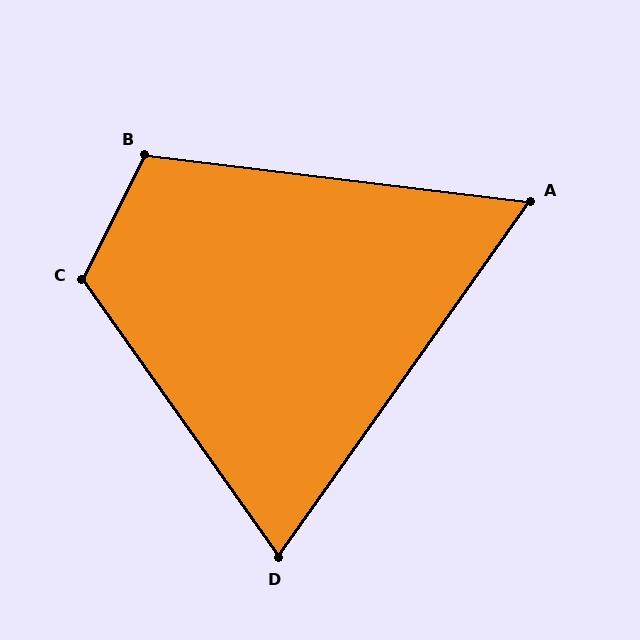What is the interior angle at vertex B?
Approximately 110 degrees (obtuse).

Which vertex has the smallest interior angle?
A, at approximately 62 degrees.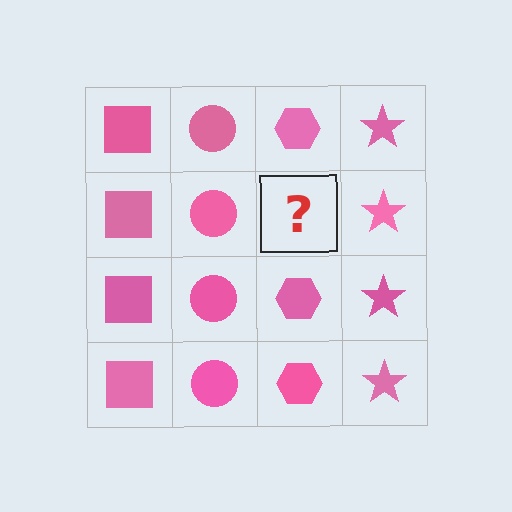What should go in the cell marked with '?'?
The missing cell should contain a pink hexagon.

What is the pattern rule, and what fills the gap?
The rule is that each column has a consistent shape. The gap should be filled with a pink hexagon.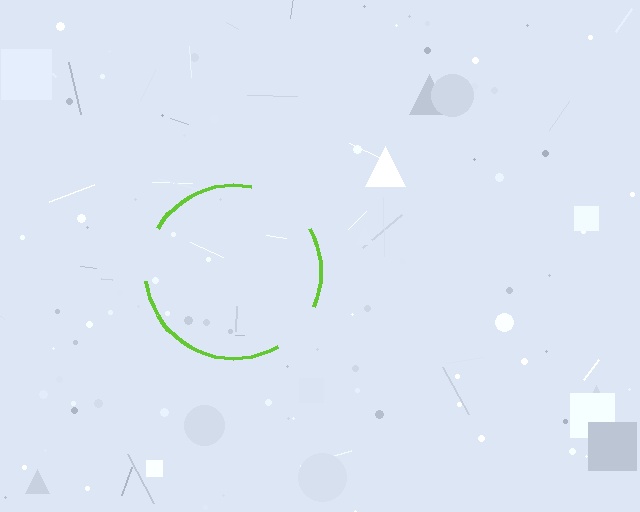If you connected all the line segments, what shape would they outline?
They would outline a circle.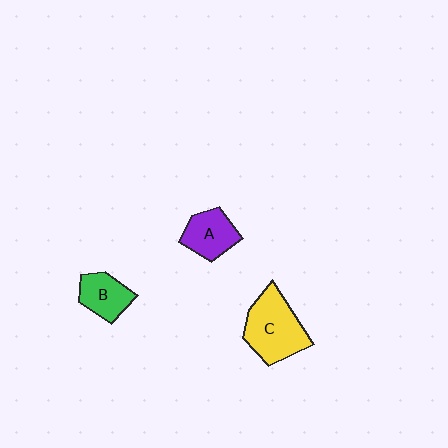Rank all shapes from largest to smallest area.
From largest to smallest: C (yellow), A (purple), B (green).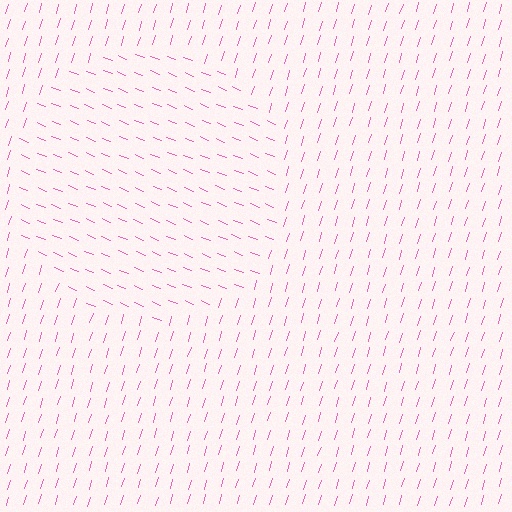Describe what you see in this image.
The image is filled with small pink line segments. A circle region in the image has lines oriented differently from the surrounding lines, creating a visible texture boundary.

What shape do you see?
I see a circle.